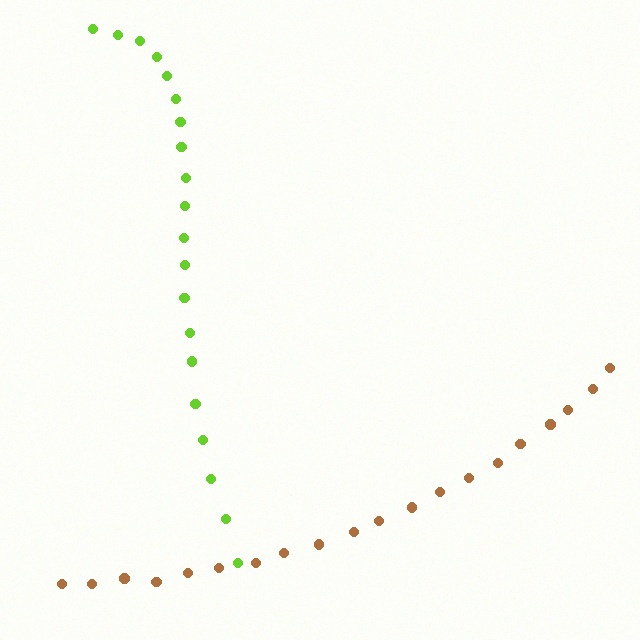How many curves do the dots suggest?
There are 2 distinct paths.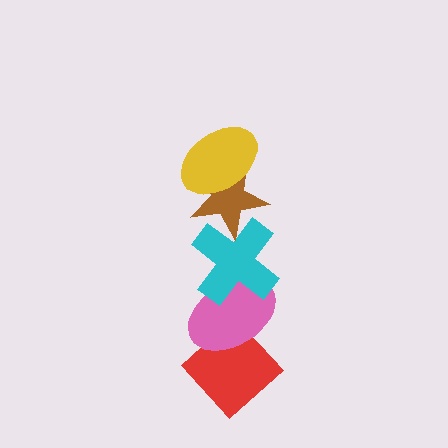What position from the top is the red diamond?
The red diamond is 5th from the top.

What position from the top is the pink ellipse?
The pink ellipse is 4th from the top.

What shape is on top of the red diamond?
The pink ellipse is on top of the red diamond.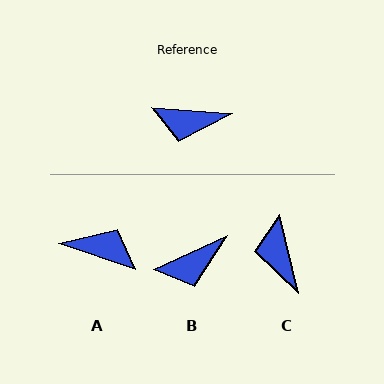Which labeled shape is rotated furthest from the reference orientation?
A, about 166 degrees away.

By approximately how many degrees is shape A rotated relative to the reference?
Approximately 166 degrees counter-clockwise.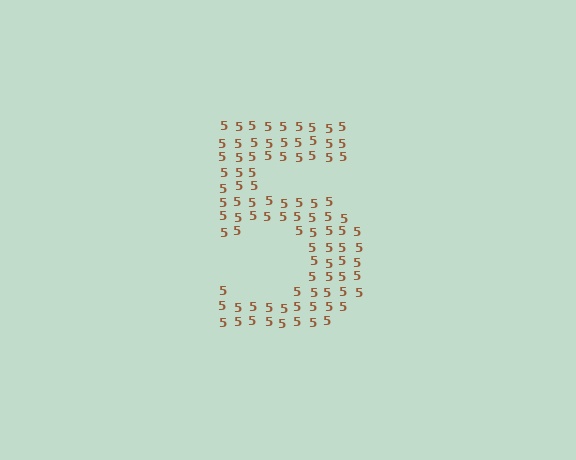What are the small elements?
The small elements are digit 5's.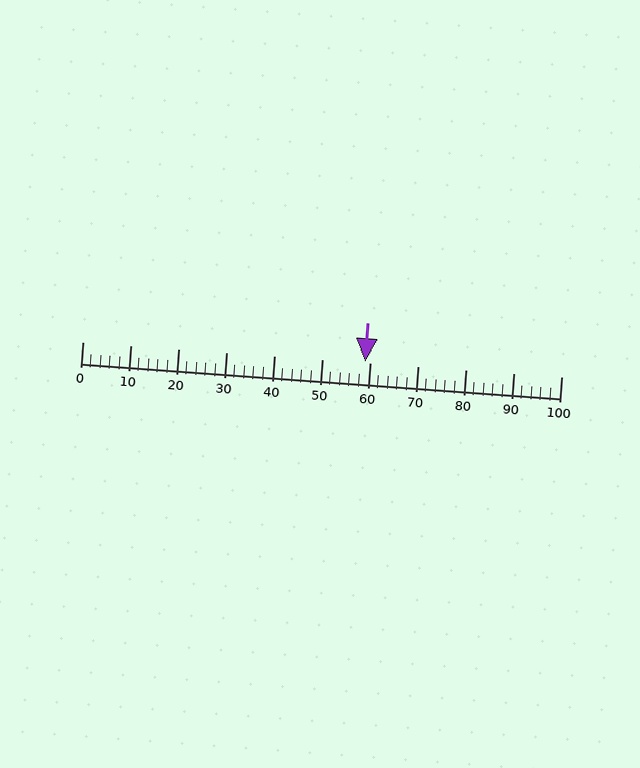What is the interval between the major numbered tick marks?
The major tick marks are spaced 10 units apart.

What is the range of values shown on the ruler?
The ruler shows values from 0 to 100.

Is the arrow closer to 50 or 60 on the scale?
The arrow is closer to 60.